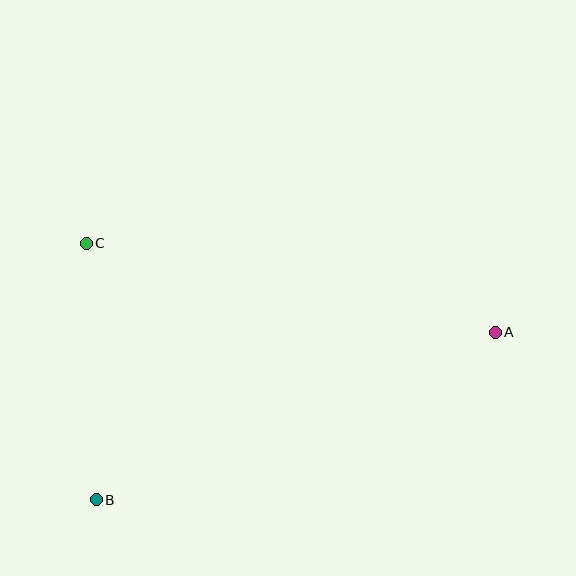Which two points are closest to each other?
Points B and C are closest to each other.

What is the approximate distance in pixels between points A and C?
The distance between A and C is approximately 418 pixels.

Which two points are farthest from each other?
Points A and B are farthest from each other.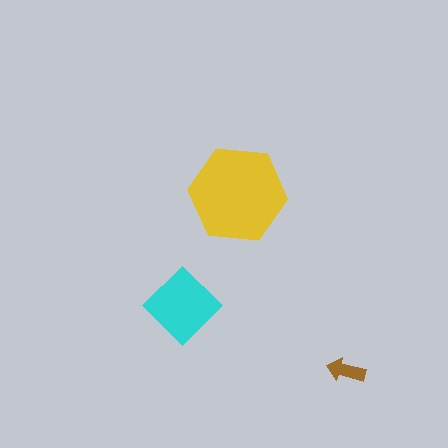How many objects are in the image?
There are 3 objects in the image.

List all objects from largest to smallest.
The yellow hexagon, the cyan diamond, the brown arrow.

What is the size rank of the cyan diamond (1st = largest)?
2nd.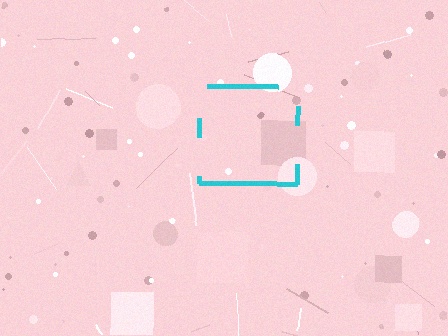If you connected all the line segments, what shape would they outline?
They would outline a square.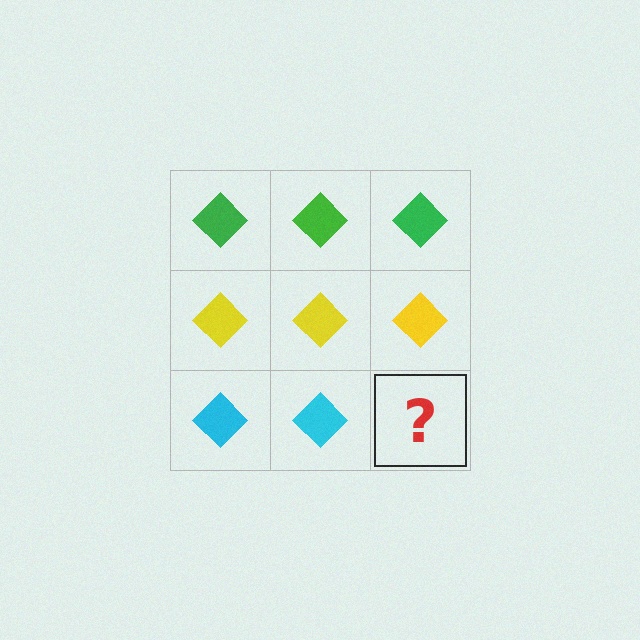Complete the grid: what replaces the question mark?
The question mark should be replaced with a cyan diamond.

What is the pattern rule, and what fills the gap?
The rule is that each row has a consistent color. The gap should be filled with a cyan diamond.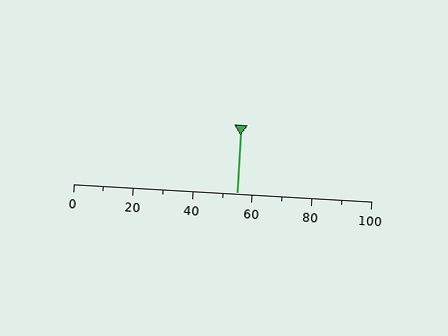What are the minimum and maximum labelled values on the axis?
The axis runs from 0 to 100.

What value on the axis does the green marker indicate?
The marker indicates approximately 55.